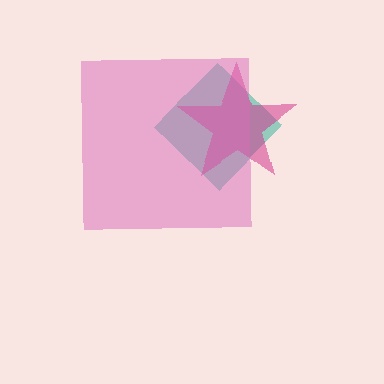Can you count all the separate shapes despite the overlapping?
Yes, there are 3 separate shapes.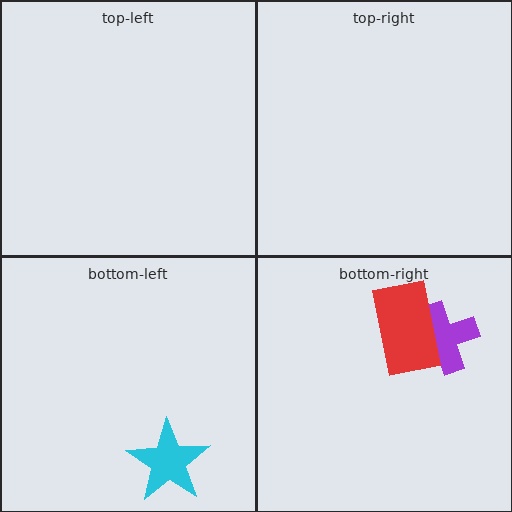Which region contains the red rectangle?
The bottom-right region.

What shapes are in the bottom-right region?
The purple cross, the red rectangle.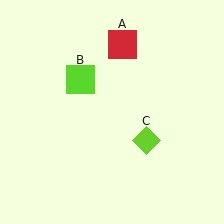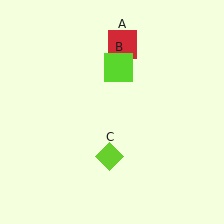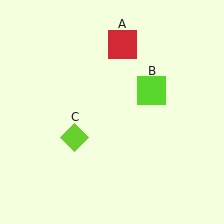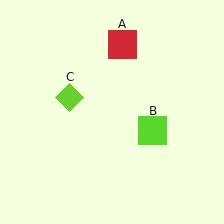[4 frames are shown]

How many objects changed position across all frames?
2 objects changed position: lime square (object B), lime diamond (object C).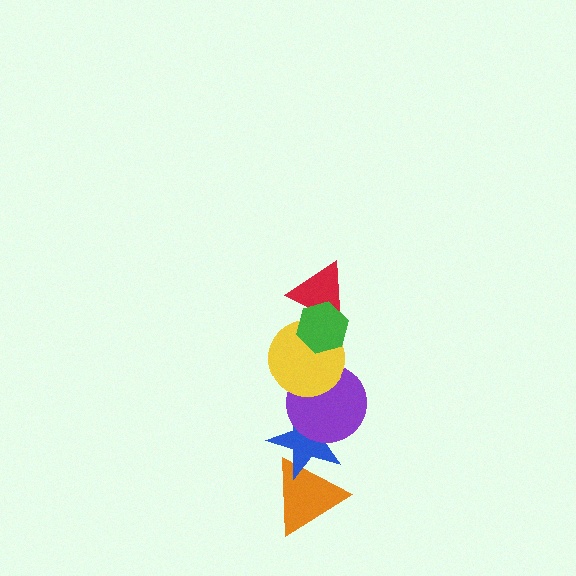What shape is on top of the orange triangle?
The blue star is on top of the orange triangle.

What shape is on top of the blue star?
The purple circle is on top of the blue star.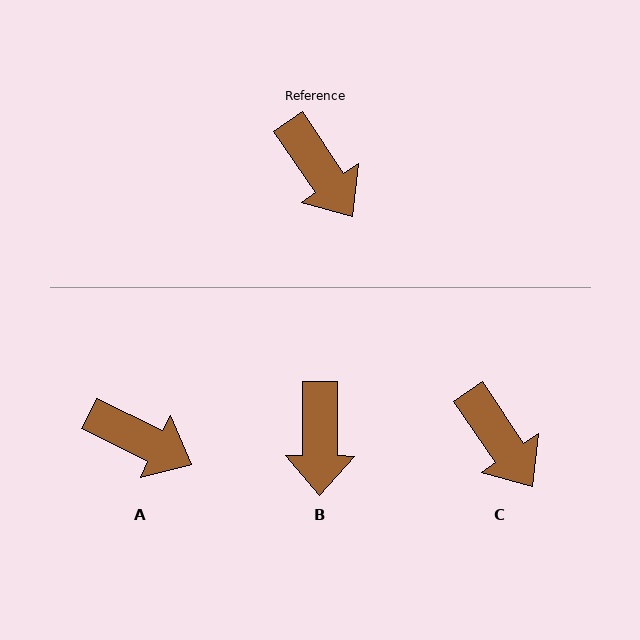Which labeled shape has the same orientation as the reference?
C.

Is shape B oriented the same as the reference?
No, it is off by about 34 degrees.